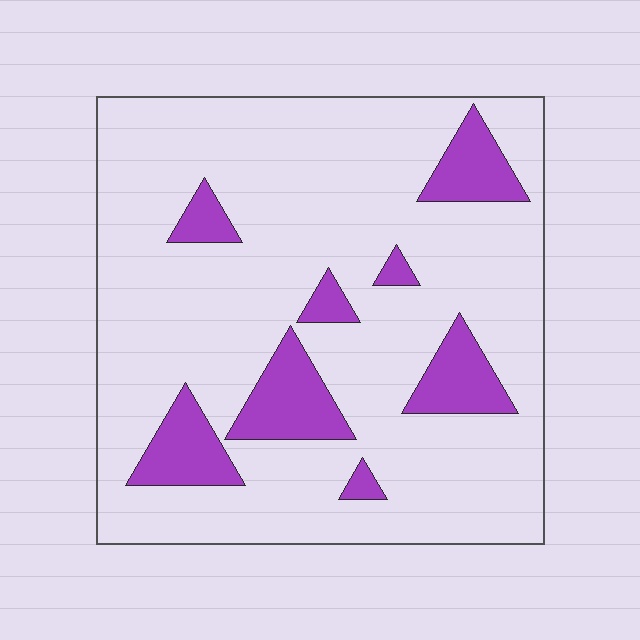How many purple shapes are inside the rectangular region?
8.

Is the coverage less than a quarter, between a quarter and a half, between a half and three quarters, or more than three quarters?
Less than a quarter.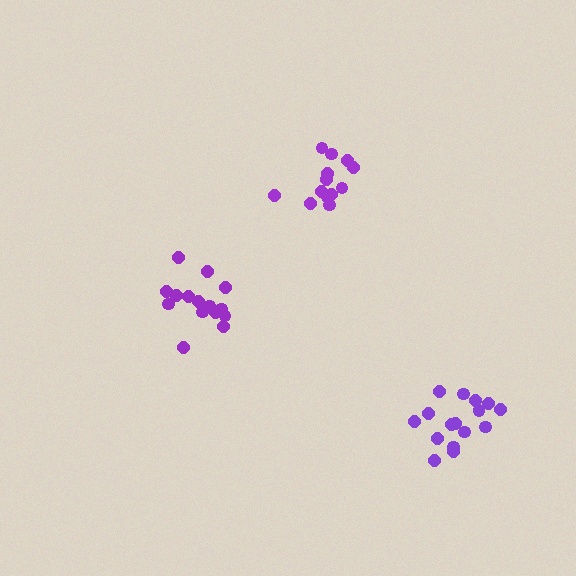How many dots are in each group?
Group 1: 15 dots, Group 2: 16 dots, Group 3: 13 dots (44 total).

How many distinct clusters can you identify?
There are 3 distinct clusters.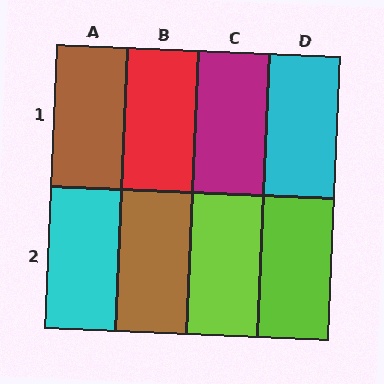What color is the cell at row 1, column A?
Brown.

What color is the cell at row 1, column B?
Red.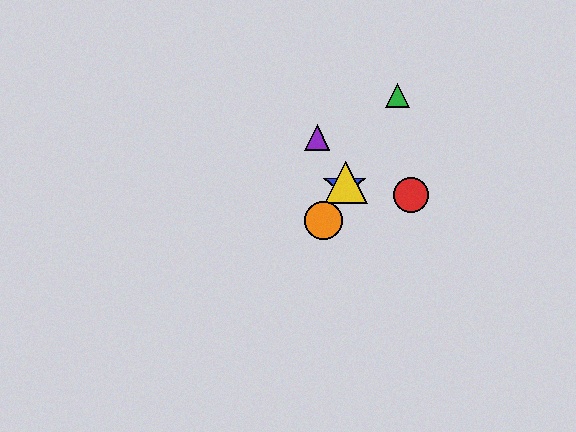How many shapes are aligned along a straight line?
4 shapes (the blue star, the green triangle, the yellow triangle, the orange circle) are aligned along a straight line.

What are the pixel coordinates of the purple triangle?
The purple triangle is at (317, 138).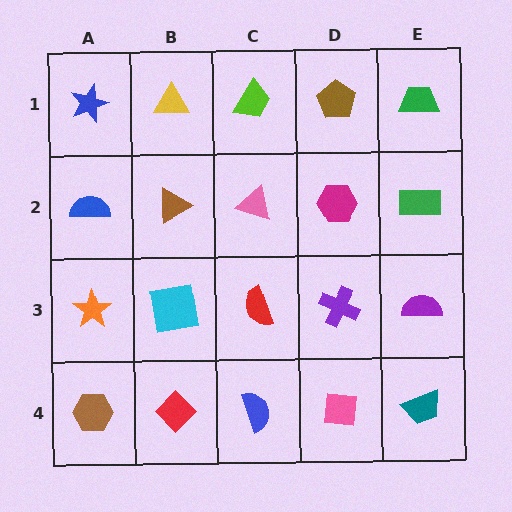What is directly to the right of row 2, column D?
A green rectangle.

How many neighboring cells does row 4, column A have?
2.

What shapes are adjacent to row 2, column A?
A blue star (row 1, column A), an orange star (row 3, column A), a brown triangle (row 2, column B).